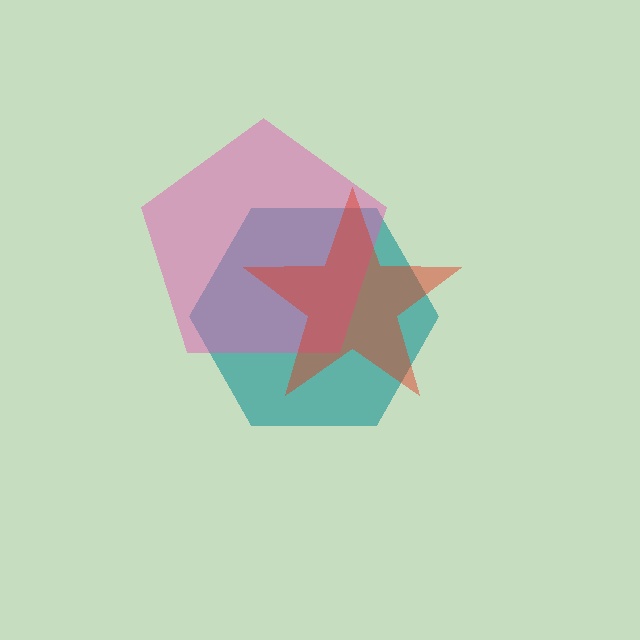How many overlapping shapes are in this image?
There are 3 overlapping shapes in the image.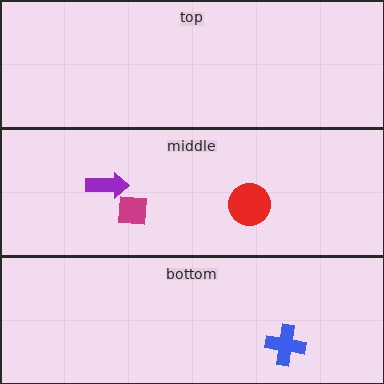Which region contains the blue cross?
The bottom region.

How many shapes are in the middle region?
3.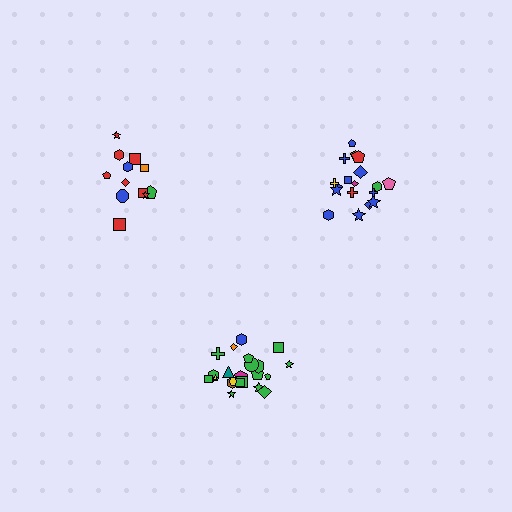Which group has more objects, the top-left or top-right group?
The top-right group.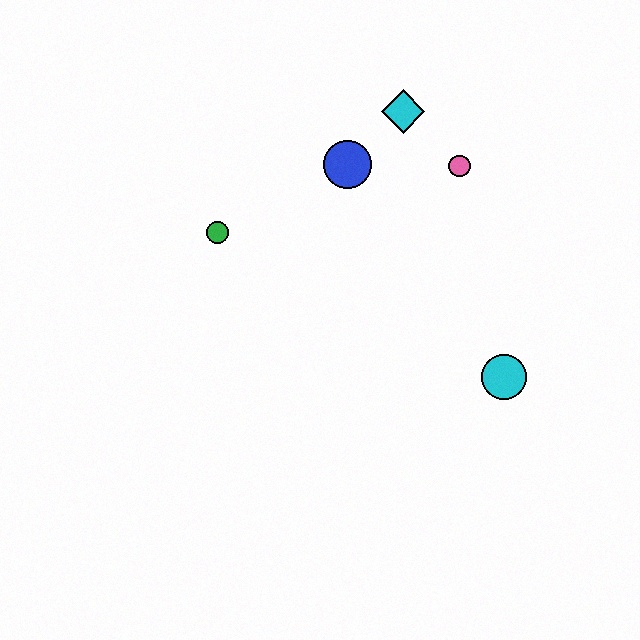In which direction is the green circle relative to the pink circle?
The green circle is to the left of the pink circle.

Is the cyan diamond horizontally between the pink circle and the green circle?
Yes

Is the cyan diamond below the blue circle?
No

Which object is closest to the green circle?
The blue circle is closest to the green circle.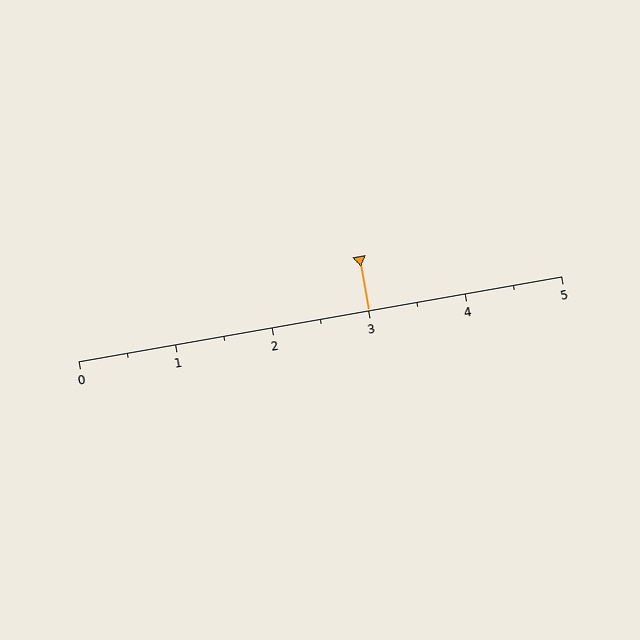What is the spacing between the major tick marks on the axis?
The major ticks are spaced 1 apart.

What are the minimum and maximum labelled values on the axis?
The axis runs from 0 to 5.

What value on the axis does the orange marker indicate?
The marker indicates approximately 3.